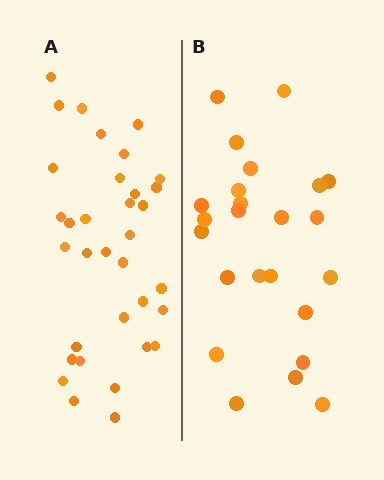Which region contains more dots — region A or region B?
Region A (the left region) has more dots.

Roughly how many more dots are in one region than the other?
Region A has roughly 10 or so more dots than region B.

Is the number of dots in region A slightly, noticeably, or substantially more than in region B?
Region A has noticeably more, but not dramatically so. The ratio is roughly 1.4 to 1.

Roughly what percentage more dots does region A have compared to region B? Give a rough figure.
About 40% more.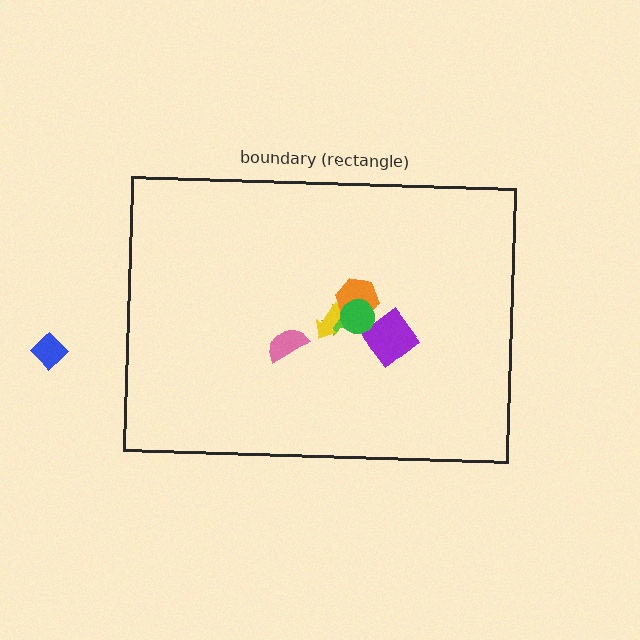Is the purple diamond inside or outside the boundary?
Inside.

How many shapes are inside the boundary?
6 inside, 1 outside.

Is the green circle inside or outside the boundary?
Inside.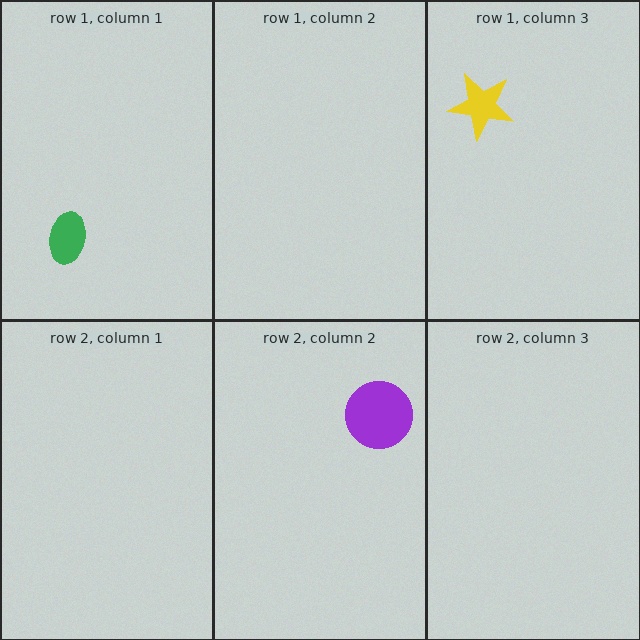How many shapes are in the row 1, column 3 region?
1.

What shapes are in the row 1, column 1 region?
The green ellipse.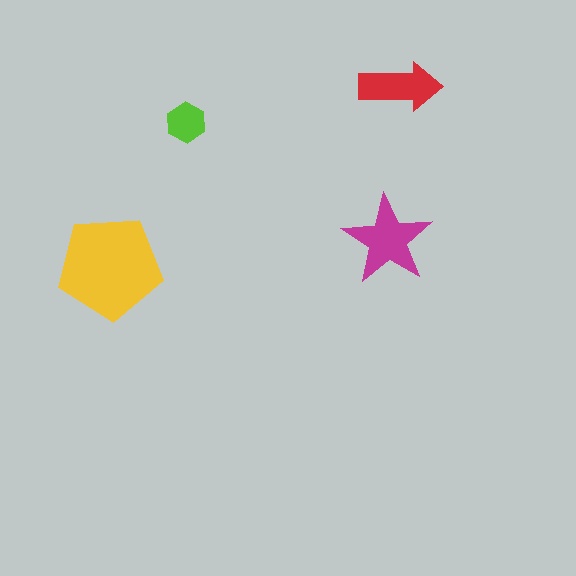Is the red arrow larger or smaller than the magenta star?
Smaller.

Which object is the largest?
The yellow pentagon.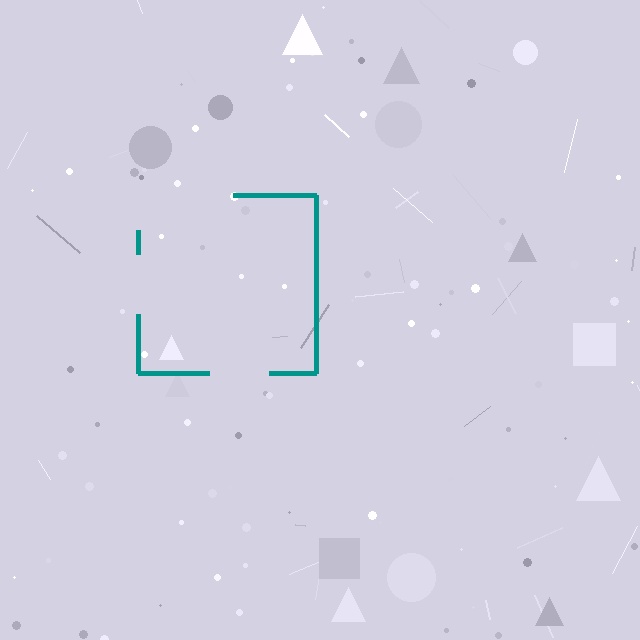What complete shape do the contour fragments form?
The contour fragments form a square.